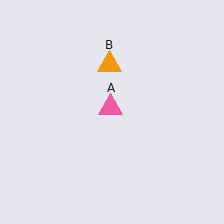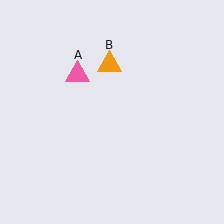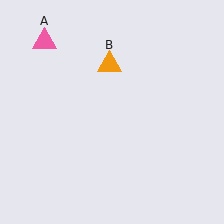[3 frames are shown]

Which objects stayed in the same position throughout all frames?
Orange triangle (object B) remained stationary.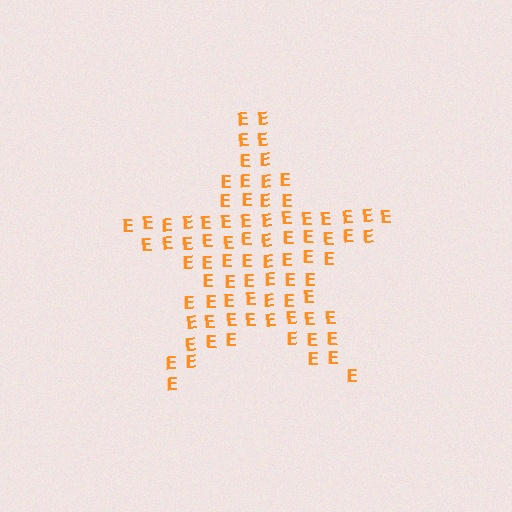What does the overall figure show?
The overall figure shows a star.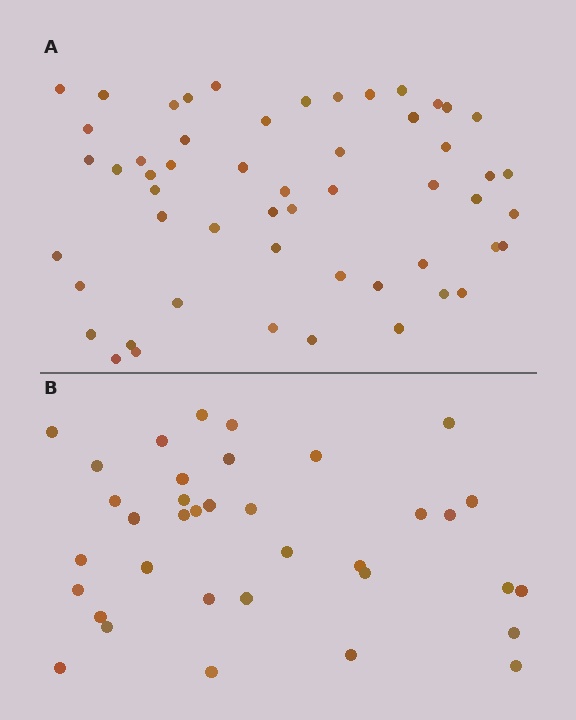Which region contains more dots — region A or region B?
Region A (the top region) has more dots.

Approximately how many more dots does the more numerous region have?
Region A has approximately 20 more dots than region B.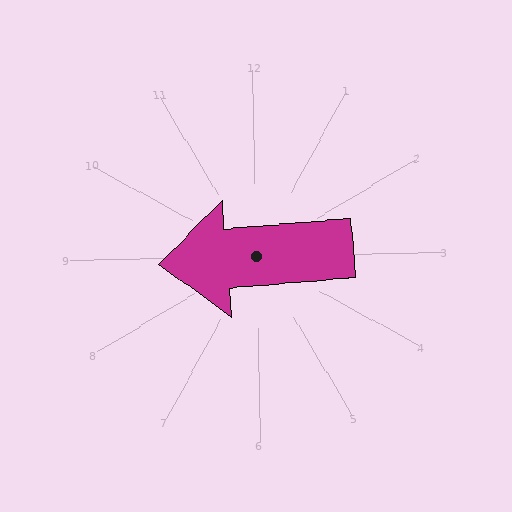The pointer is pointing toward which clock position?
Roughly 9 o'clock.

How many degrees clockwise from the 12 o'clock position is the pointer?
Approximately 266 degrees.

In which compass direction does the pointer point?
West.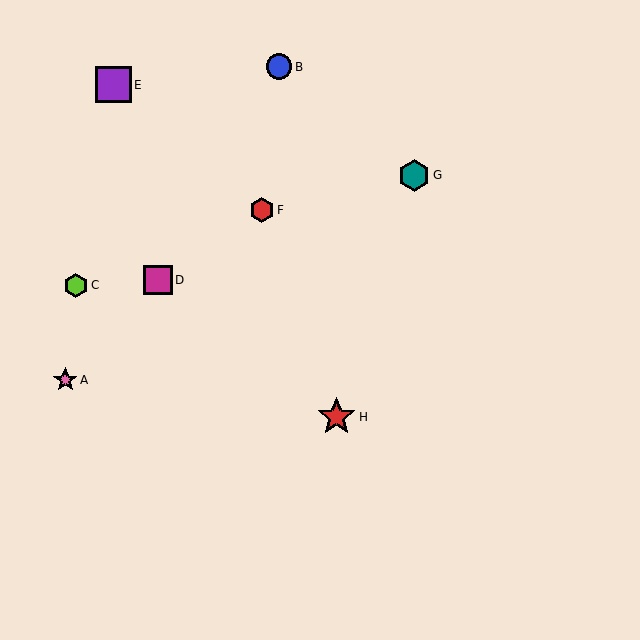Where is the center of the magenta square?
The center of the magenta square is at (158, 280).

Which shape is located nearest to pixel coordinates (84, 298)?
The lime hexagon (labeled C) at (76, 285) is nearest to that location.